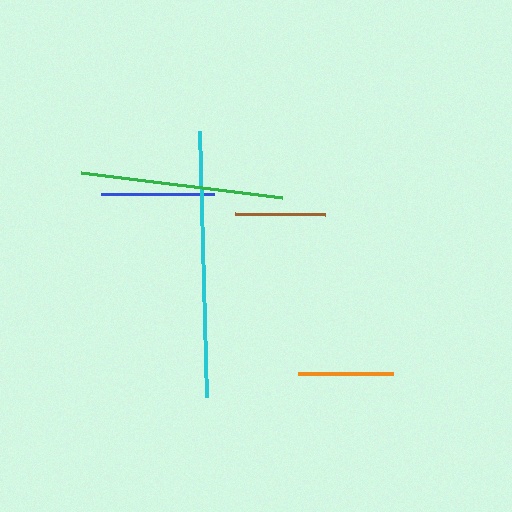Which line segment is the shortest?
The brown line is the shortest at approximately 90 pixels.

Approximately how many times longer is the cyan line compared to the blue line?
The cyan line is approximately 2.4 times the length of the blue line.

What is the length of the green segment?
The green segment is approximately 203 pixels long.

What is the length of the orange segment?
The orange segment is approximately 95 pixels long.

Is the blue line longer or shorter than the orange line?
The blue line is longer than the orange line.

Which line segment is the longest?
The cyan line is the longest at approximately 266 pixels.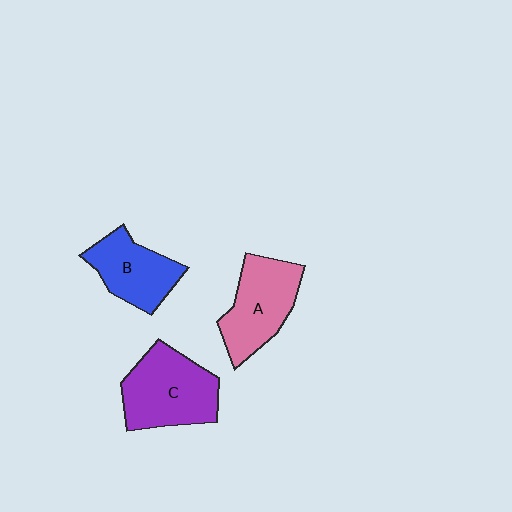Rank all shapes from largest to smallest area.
From largest to smallest: C (purple), A (pink), B (blue).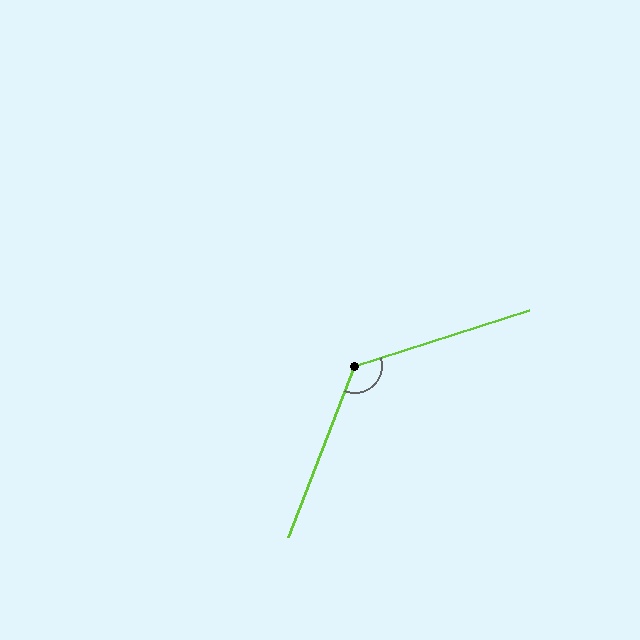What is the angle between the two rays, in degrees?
Approximately 129 degrees.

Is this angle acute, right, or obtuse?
It is obtuse.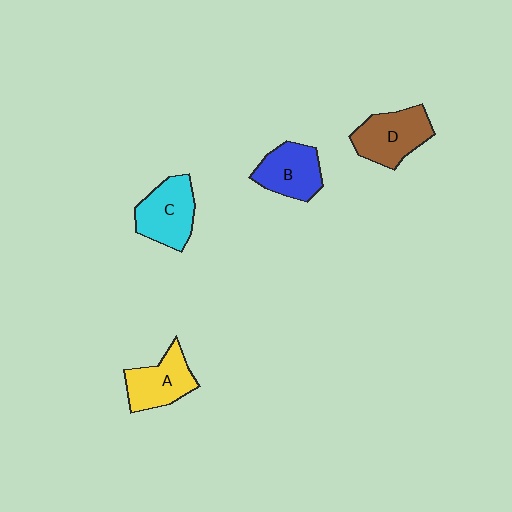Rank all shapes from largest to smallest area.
From largest to smallest: D (brown), C (cyan), A (yellow), B (blue).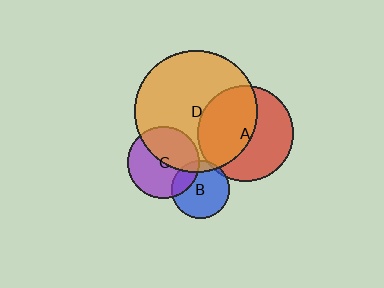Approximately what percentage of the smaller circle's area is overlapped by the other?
Approximately 15%.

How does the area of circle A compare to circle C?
Approximately 1.7 times.